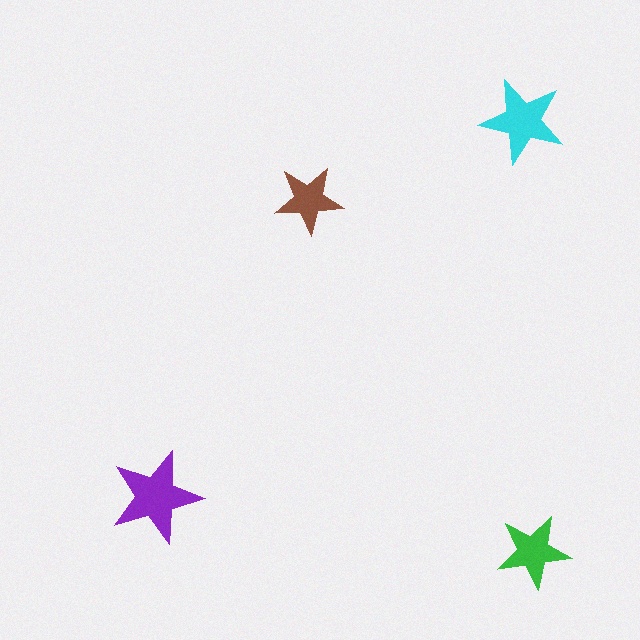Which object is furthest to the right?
The green star is rightmost.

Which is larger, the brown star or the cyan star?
The cyan one.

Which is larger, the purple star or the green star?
The purple one.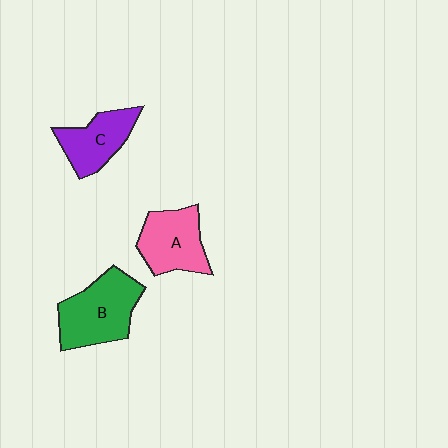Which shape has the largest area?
Shape B (green).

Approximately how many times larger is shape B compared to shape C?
Approximately 1.4 times.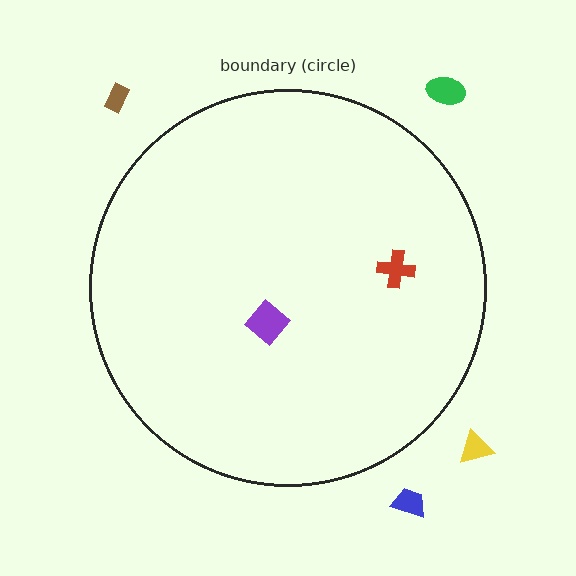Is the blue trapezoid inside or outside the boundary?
Outside.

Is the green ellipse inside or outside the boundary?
Outside.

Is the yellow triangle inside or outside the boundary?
Outside.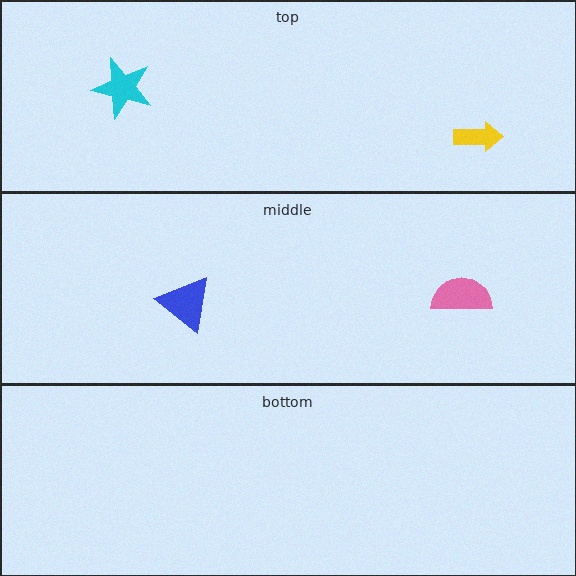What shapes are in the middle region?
The pink semicircle, the blue triangle.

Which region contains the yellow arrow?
The top region.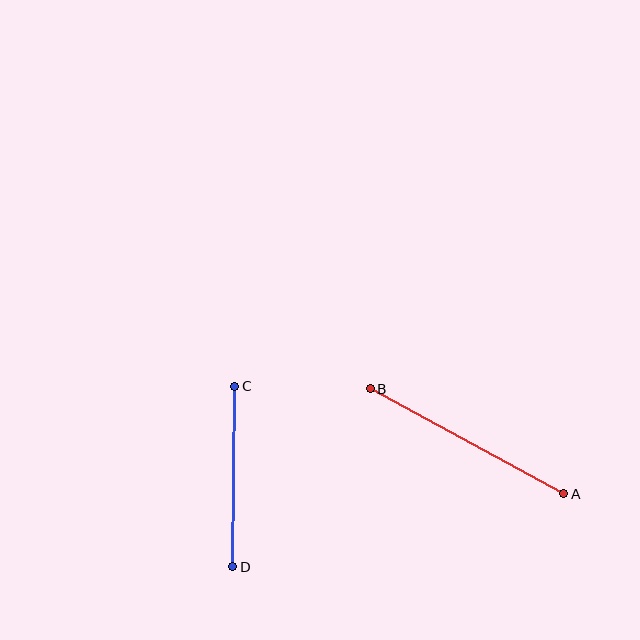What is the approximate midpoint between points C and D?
The midpoint is at approximately (234, 477) pixels.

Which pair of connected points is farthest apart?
Points A and B are farthest apart.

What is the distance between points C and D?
The distance is approximately 181 pixels.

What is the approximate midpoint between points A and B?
The midpoint is at approximately (467, 441) pixels.